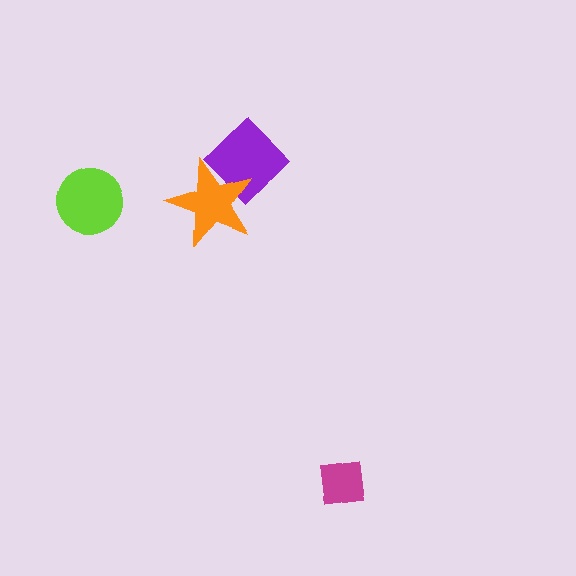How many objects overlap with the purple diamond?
1 object overlaps with the purple diamond.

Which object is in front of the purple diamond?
The orange star is in front of the purple diamond.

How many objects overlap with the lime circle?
0 objects overlap with the lime circle.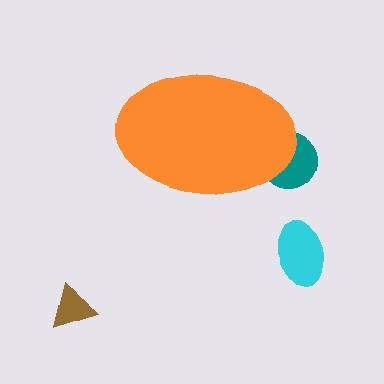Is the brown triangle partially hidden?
No, the brown triangle is fully visible.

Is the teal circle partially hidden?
Yes, the teal circle is partially hidden behind the orange ellipse.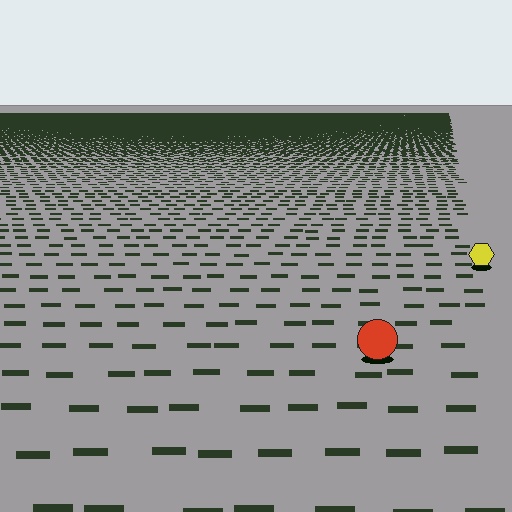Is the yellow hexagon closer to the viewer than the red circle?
No. The red circle is closer — you can tell from the texture gradient: the ground texture is coarser near it.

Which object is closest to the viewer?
The red circle is closest. The texture marks near it are larger and more spread out.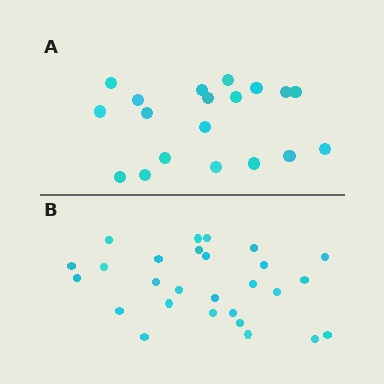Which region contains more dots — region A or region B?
Region B (the bottom region) has more dots.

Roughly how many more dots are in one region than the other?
Region B has roughly 8 or so more dots than region A.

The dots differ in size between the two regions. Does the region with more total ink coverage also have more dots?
No. Region A has more total ink coverage because its dots are larger, but region B actually contains more individual dots. Total area can be misleading — the number of items is what matters here.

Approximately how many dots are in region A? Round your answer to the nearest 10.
About 20 dots. (The exact count is 19, which rounds to 20.)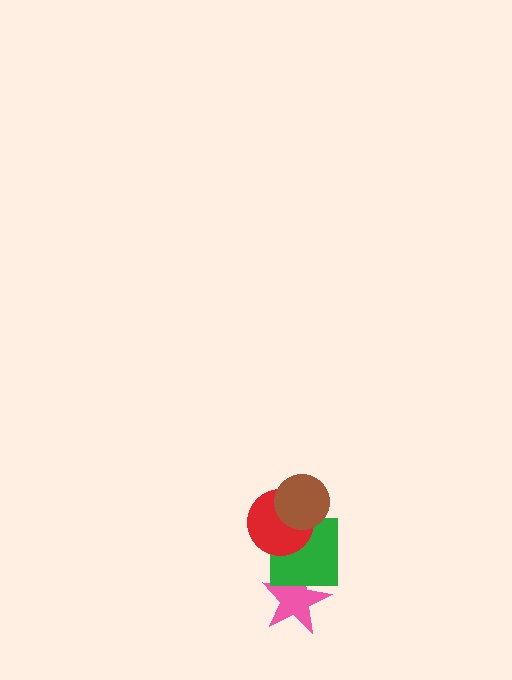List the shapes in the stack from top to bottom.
From top to bottom: the brown circle, the red circle, the green square, the pink star.